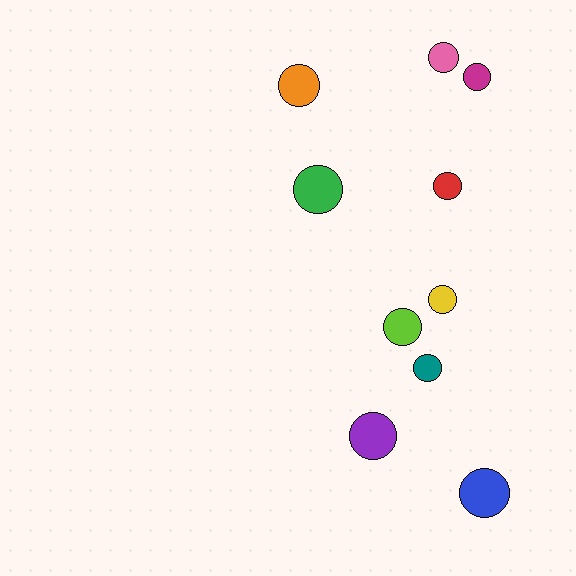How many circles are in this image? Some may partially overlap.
There are 10 circles.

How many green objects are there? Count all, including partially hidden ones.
There is 1 green object.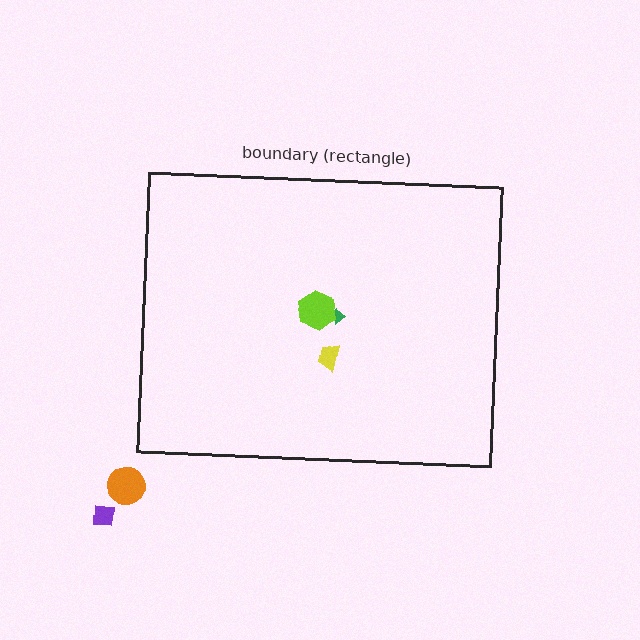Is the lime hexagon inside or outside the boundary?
Inside.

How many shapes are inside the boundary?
3 inside, 2 outside.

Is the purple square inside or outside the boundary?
Outside.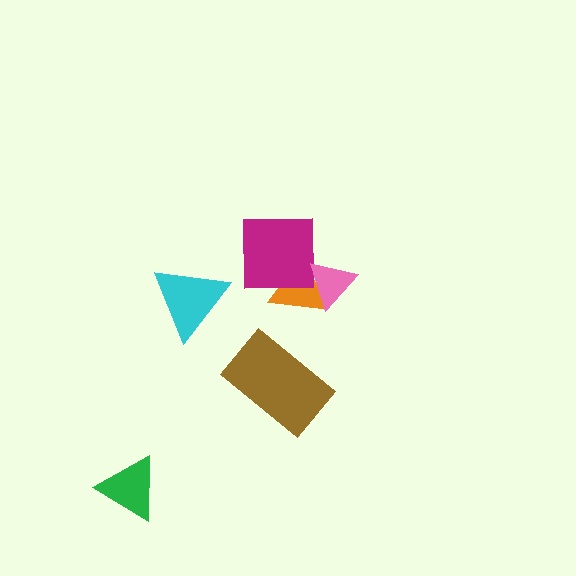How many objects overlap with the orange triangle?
2 objects overlap with the orange triangle.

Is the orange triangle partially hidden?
Yes, it is partially covered by another shape.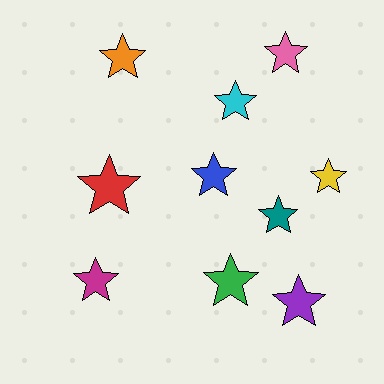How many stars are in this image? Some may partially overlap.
There are 10 stars.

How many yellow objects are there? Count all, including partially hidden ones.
There is 1 yellow object.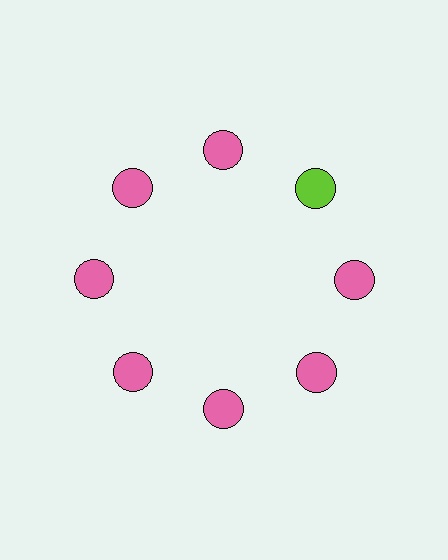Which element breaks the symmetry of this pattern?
The lime circle at roughly the 2 o'clock position breaks the symmetry. All other shapes are pink circles.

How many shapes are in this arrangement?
There are 8 shapes arranged in a ring pattern.